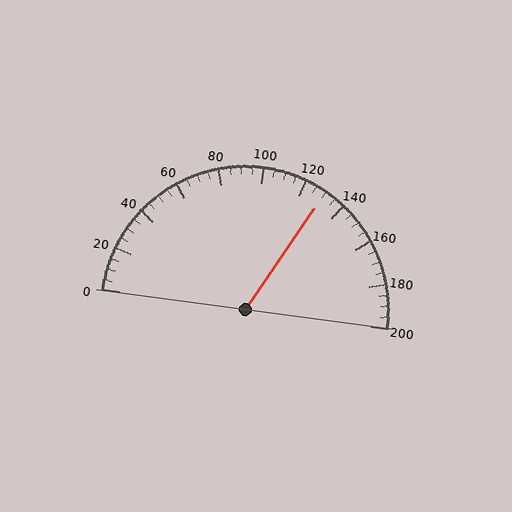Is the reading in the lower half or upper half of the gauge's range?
The reading is in the upper half of the range (0 to 200).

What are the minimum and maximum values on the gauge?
The gauge ranges from 0 to 200.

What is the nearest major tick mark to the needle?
The nearest major tick mark is 120.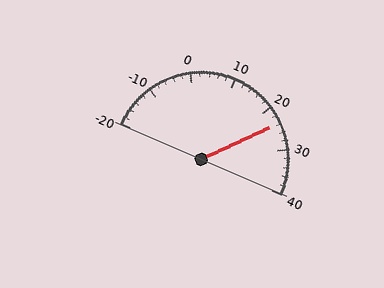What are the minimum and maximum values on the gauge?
The gauge ranges from -20 to 40.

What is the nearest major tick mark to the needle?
The nearest major tick mark is 20.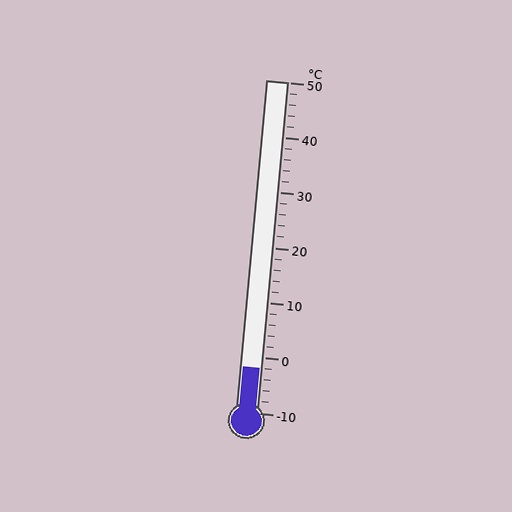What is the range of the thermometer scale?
The thermometer scale ranges from -10°C to 50°C.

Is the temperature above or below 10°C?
The temperature is below 10°C.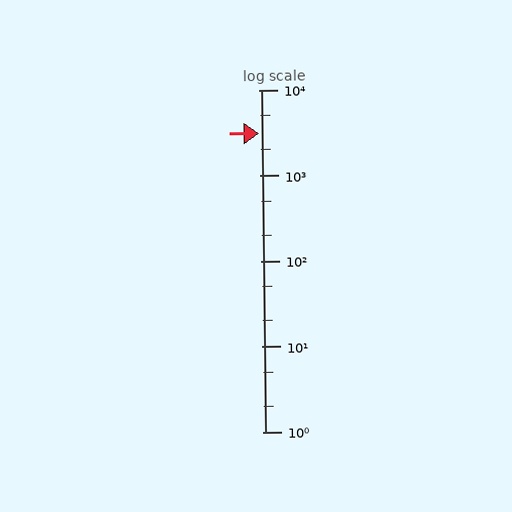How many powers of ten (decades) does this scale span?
The scale spans 4 decades, from 1 to 10000.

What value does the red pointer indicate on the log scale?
The pointer indicates approximately 3100.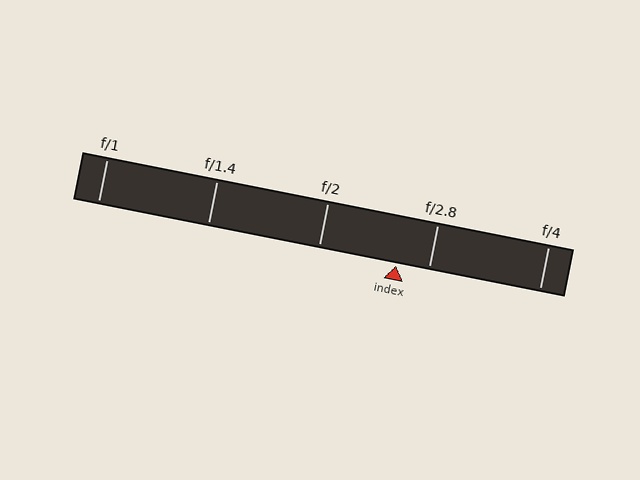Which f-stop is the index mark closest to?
The index mark is closest to f/2.8.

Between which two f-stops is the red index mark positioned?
The index mark is between f/2 and f/2.8.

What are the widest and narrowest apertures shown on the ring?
The widest aperture shown is f/1 and the narrowest is f/4.